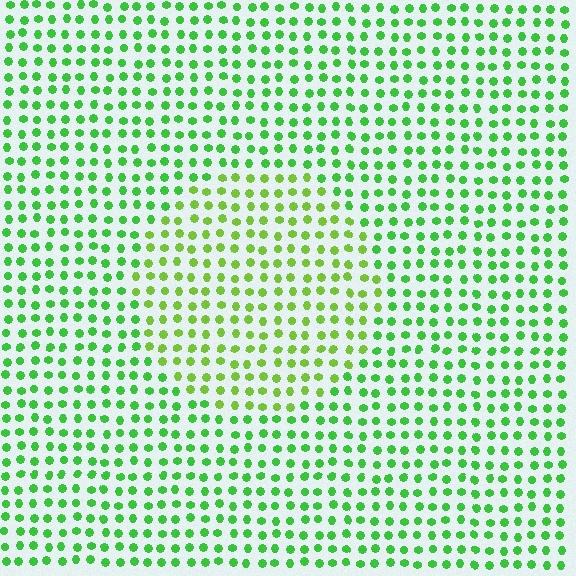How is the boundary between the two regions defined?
The boundary is defined purely by a slight shift in hue (about 28 degrees). Spacing, size, and orientation are identical on both sides.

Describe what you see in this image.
The image is filled with small green elements in a uniform arrangement. A circle-shaped region is visible where the elements are tinted to a slightly different hue, forming a subtle color boundary.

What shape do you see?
I see a circle.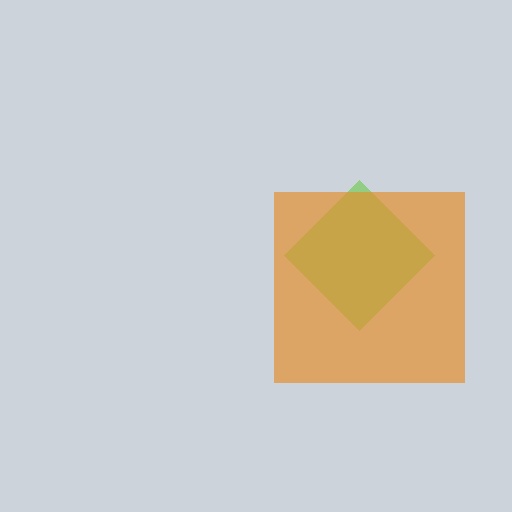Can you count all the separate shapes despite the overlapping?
Yes, there are 2 separate shapes.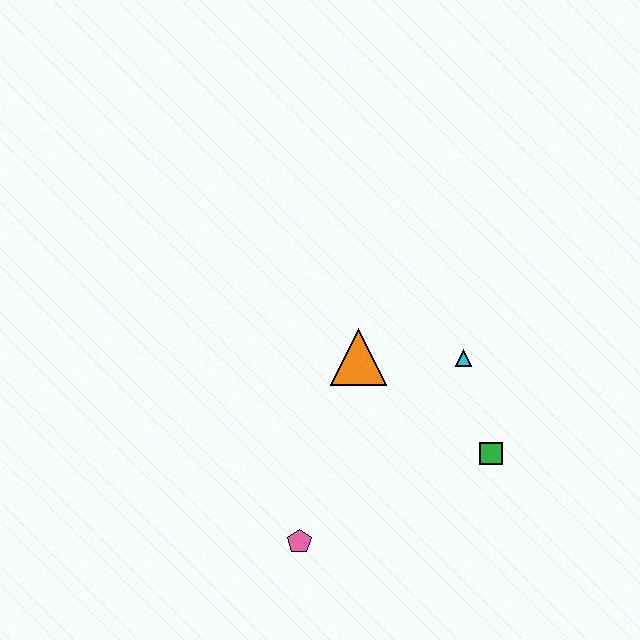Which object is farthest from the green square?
The pink pentagon is farthest from the green square.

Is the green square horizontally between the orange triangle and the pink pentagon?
No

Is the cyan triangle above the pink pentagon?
Yes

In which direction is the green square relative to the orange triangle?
The green square is to the right of the orange triangle.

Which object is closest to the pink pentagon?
The orange triangle is closest to the pink pentagon.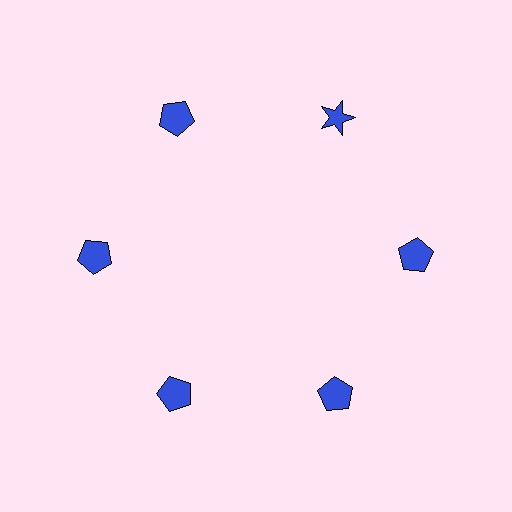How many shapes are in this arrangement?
There are 6 shapes arranged in a ring pattern.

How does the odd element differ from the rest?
It has a different shape: star instead of pentagon.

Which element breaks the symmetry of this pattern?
The blue star at roughly the 1 o'clock position breaks the symmetry. All other shapes are blue pentagons.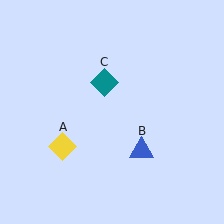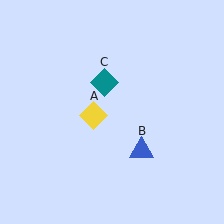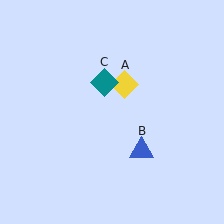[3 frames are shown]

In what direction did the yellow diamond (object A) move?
The yellow diamond (object A) moved up and to the right.